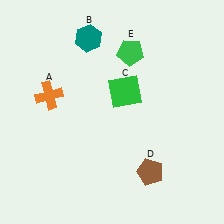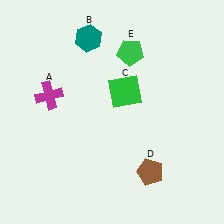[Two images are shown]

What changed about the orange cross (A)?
In Image 1, A is orange. In Image 2, it changed to magenta.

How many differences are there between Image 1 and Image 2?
There is 1 difference between the two images.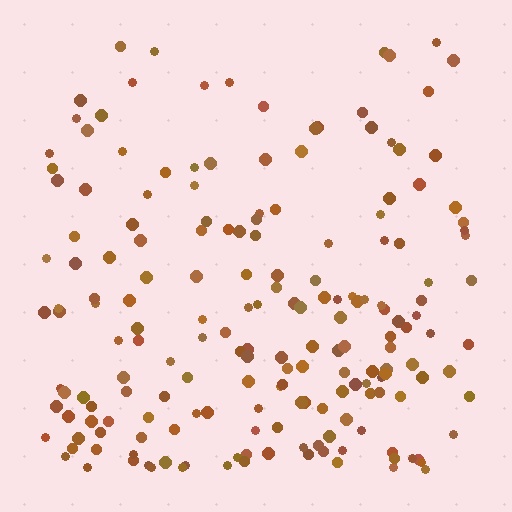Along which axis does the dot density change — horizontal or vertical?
Vertical.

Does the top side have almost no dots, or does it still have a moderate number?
Still a moderate number, just noticeably fewer than the bottom.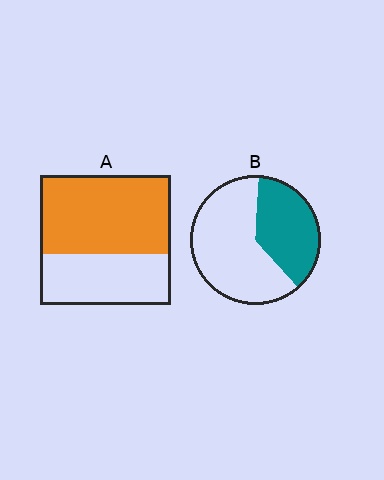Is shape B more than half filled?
No.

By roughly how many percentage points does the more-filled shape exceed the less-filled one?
By roughly 25 percentage points (A over B).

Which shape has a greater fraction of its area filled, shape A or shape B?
Shape A.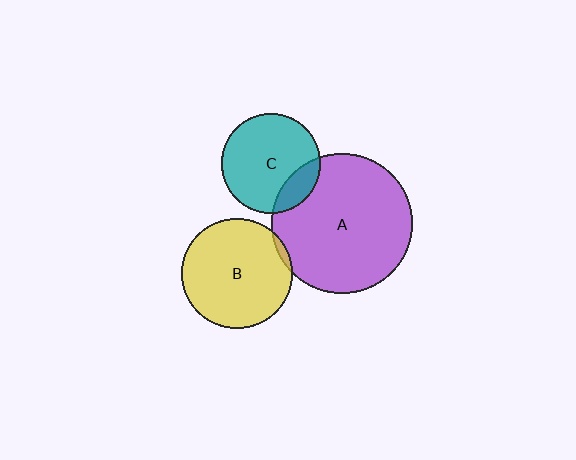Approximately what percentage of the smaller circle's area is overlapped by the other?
Approximately 5%.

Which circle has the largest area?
Circle A (purple).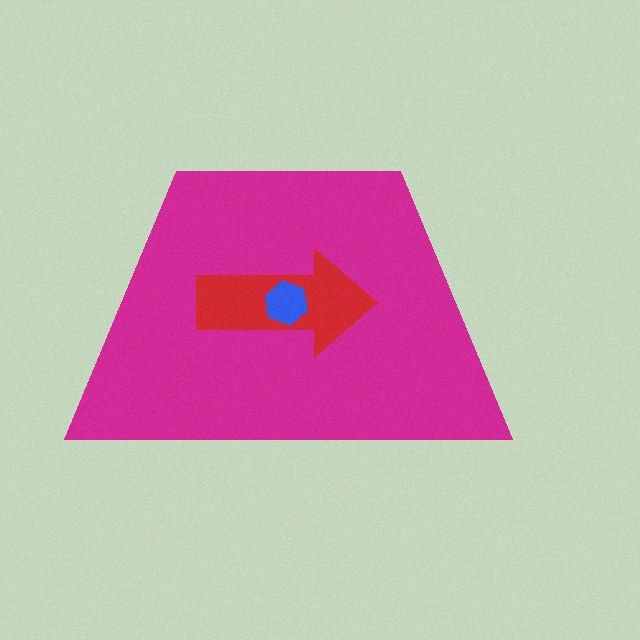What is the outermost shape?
The magenta trapezoid.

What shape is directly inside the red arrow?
The blue hexagon.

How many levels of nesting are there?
3.